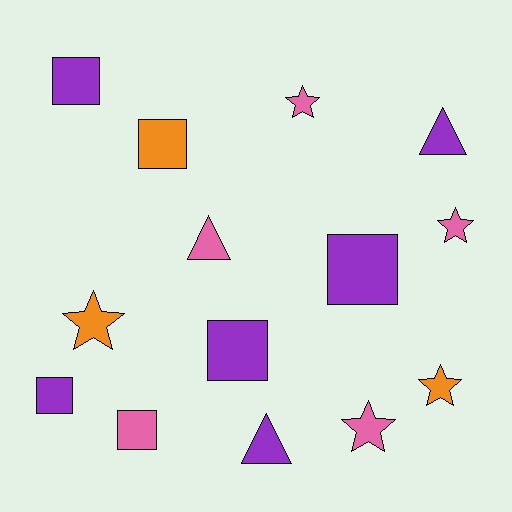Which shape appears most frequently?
Square, with 6 objects.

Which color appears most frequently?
Purple, with 6 objects.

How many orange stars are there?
There are 2 orange stars.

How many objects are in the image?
There are 14 objects.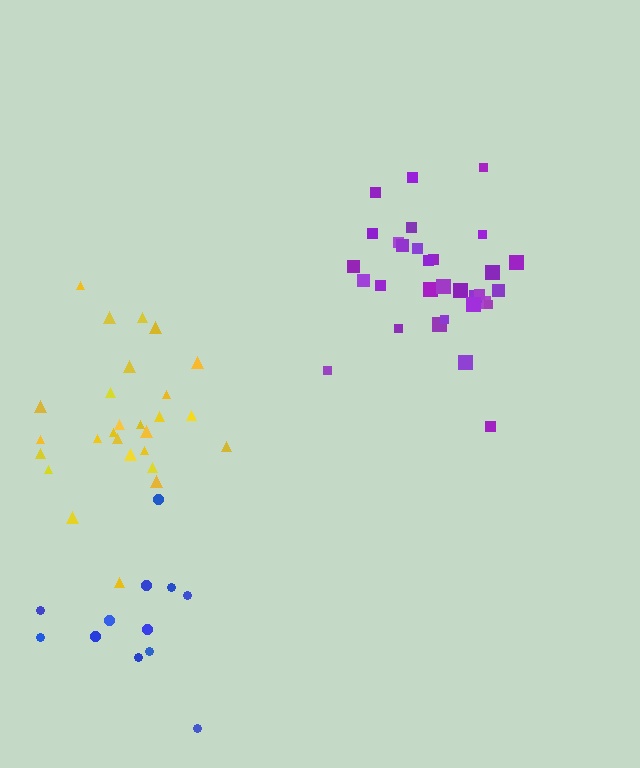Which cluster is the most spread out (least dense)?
Blue.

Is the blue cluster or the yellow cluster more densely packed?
Yellow.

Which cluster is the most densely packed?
Purple.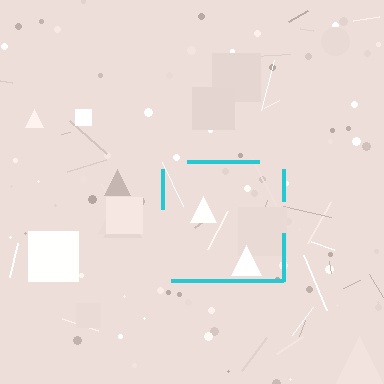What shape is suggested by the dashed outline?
The dashed outline suggests a square.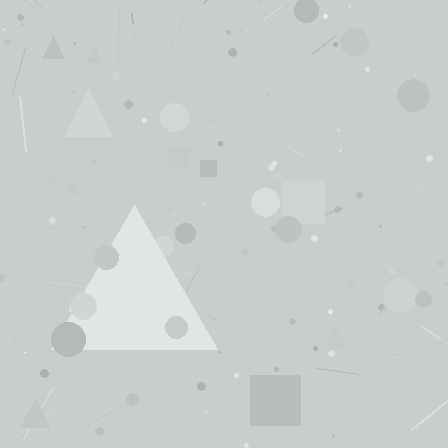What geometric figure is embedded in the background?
A triangle is embedded in the background.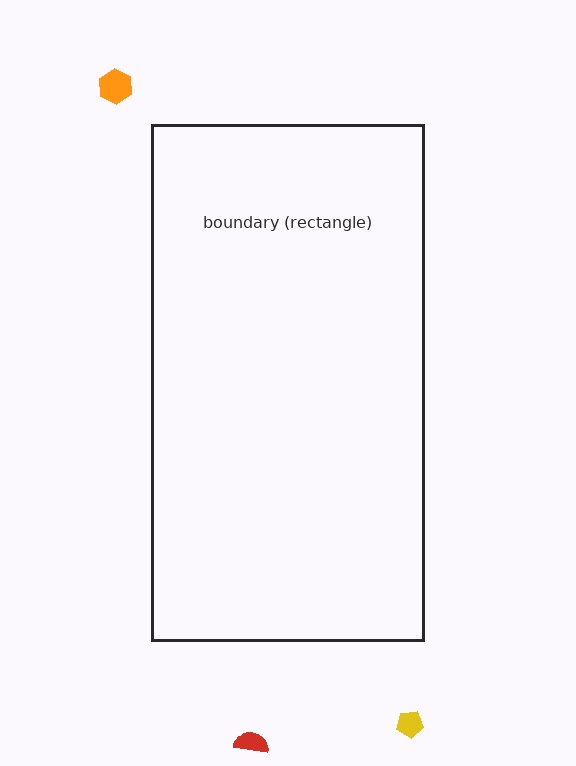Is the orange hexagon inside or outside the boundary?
Outside.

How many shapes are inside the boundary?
0 inside, 3 outside.